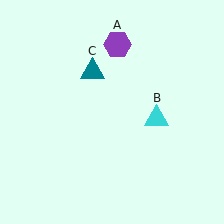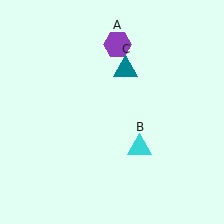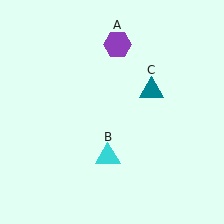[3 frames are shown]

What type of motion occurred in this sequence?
The cyan triangle (object B), teal triangle (object C) rotated clockwise around the center of the scene.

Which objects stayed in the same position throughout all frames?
Purple hexagon (object A) remained stationary.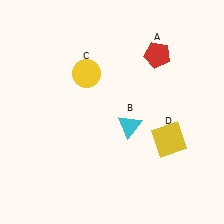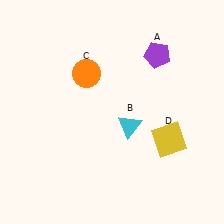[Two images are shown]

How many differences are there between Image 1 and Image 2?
There are 2 differences between the two images.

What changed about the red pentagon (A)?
In Image 1, A is red. In Image 2, it changed to purple.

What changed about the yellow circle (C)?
In Image 1, C is yellow. In Image 2, it changed to orange.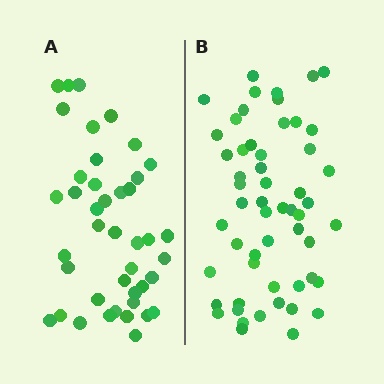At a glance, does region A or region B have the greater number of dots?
Region B (the right region) has more dots.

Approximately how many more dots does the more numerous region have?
Region B has approximately 15 more dots than region A.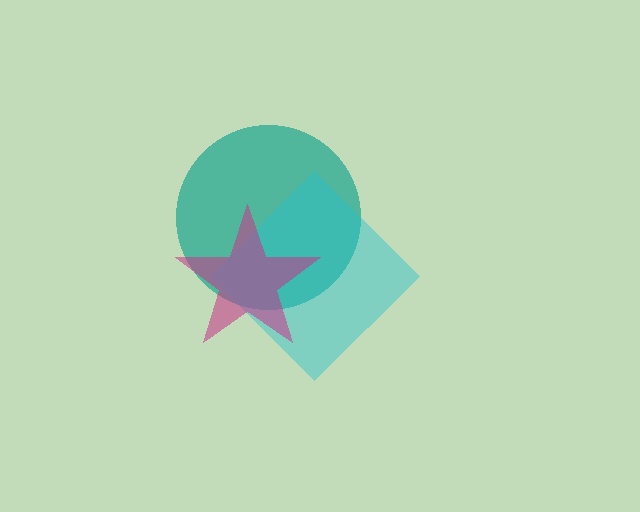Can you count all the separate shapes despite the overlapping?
Yes, there are 3 separate shapes.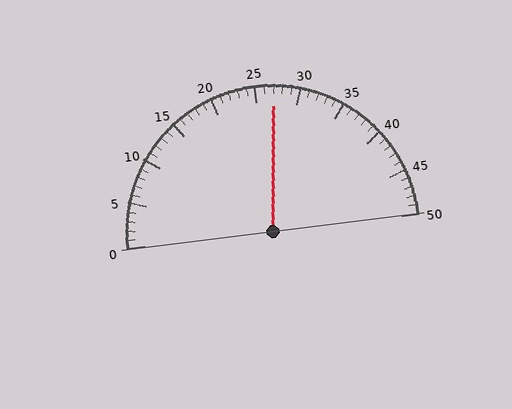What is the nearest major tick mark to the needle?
The nearest major tick mark is 25.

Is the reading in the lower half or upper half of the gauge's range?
The reading is in the upper half of the range (0 to 50).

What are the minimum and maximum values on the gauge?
The gauge ranges from 0 to 50.